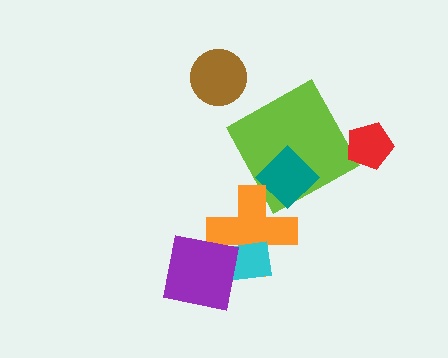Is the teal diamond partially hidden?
Yes, it is partially covered by another shape.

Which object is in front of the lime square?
The teal diamond is in front of the lime square.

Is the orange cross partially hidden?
Yes, it is partially covered by another shape.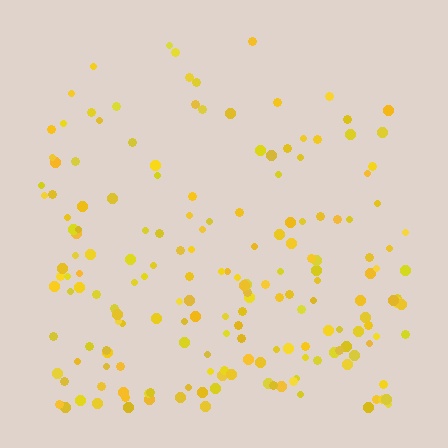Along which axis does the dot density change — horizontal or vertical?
Vertical.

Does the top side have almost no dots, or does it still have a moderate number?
Still a moderate number, just noticeably fewer than the bottom.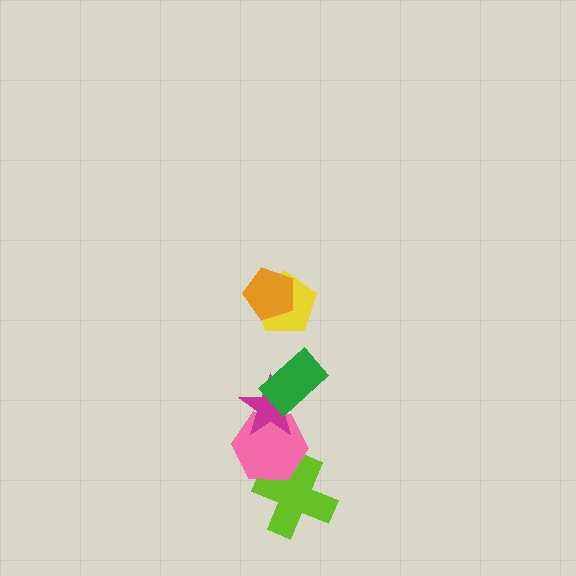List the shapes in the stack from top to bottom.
From top to bottom: the orange pentagon, the yellow pentagon, the green rectangle, the magenta star, the pink hexagon, the lime cross.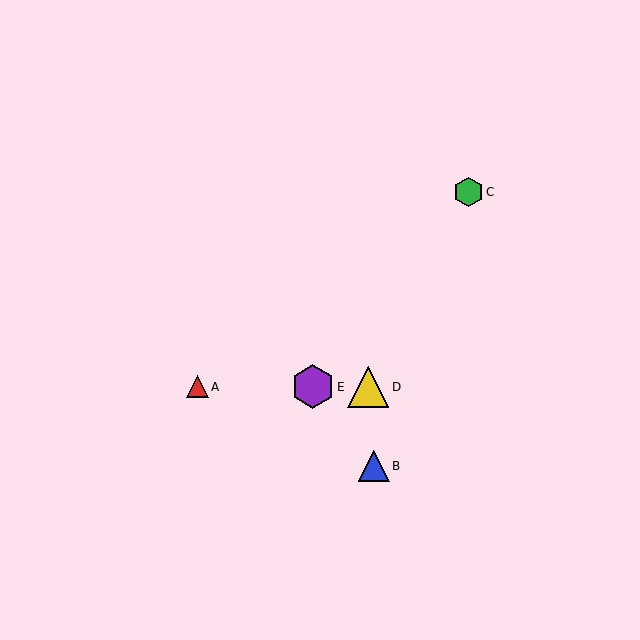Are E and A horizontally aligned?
Yes, both are at y≈387.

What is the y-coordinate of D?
Object D is at y≈387.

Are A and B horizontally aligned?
No, A is at y≈387 and B is at y≈466.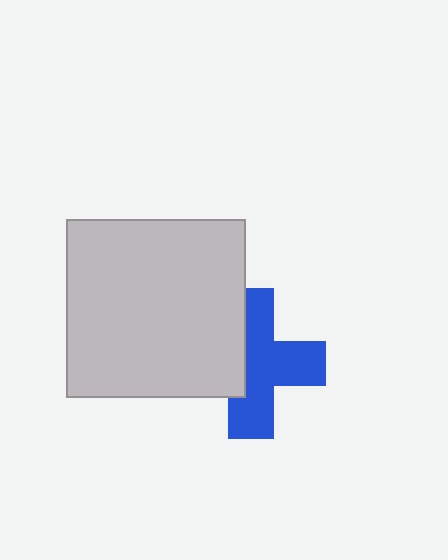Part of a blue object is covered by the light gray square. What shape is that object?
It is a cross.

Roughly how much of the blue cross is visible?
About half of it is visible (roughly 63%).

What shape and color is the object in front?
The object in front is a light gray square.